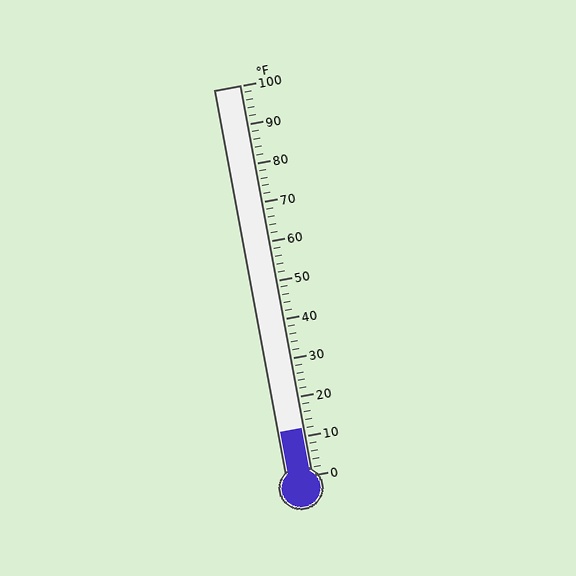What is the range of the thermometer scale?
The thermometer scale ranges from 0°F to 100°F.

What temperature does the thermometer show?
The thermometer shows approximately 12°F.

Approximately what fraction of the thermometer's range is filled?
The thermometer is filled to approximately 10% of its range.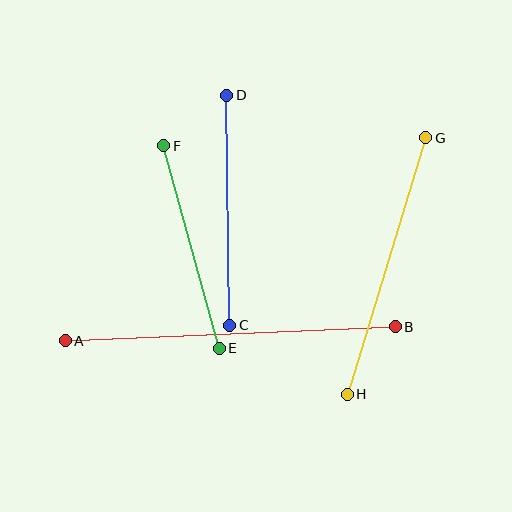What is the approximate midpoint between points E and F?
The midpoint is at approximately (191, 247) pixels.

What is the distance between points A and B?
The distance is approximately 330 pixels.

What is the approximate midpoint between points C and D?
The midpoint is at approximately (228, 210) pixels.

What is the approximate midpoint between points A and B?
The midpoint is at approximately (230, 334) pixels.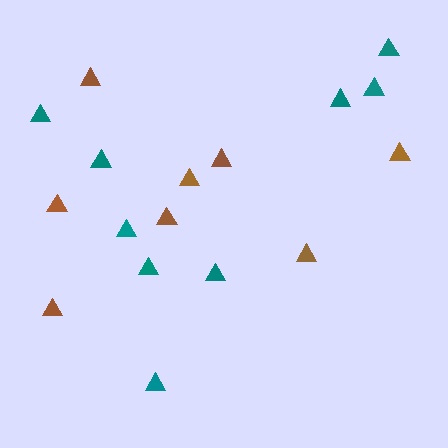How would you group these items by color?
There are 2 groups: one group of brown triangles (8) and one group of teal triangles (9).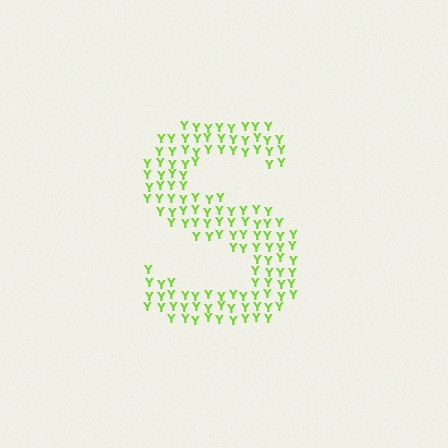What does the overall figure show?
The overall figure shows the letter S.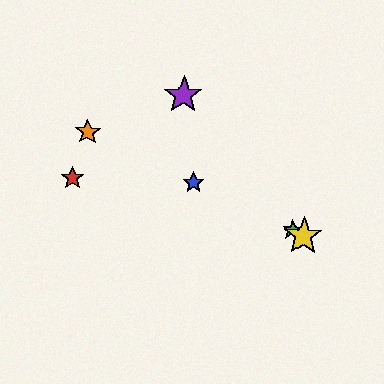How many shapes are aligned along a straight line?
4 shapes (the blue star, the green star, the yellow star, the orange star) are aligned along a straight line.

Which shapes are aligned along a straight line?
The blue star, the green star, the yellow star, the orange star are aligned along a straight line.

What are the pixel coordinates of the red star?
The red star is at (73, 178).